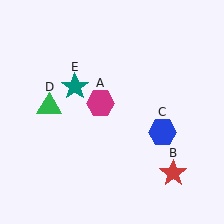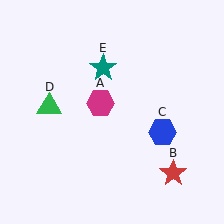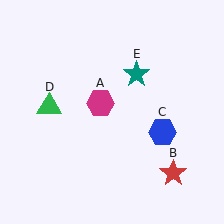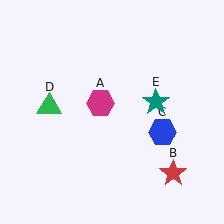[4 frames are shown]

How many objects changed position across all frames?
1 object changed position: teal star (object E).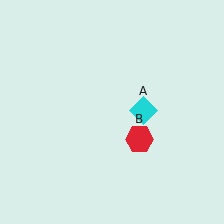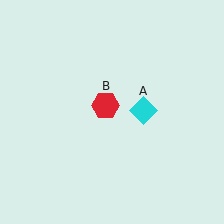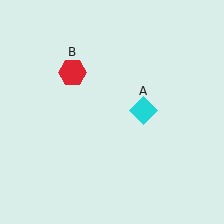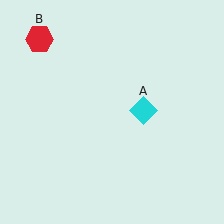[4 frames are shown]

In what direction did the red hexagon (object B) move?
The red hexagon (object B) moved up and to the left.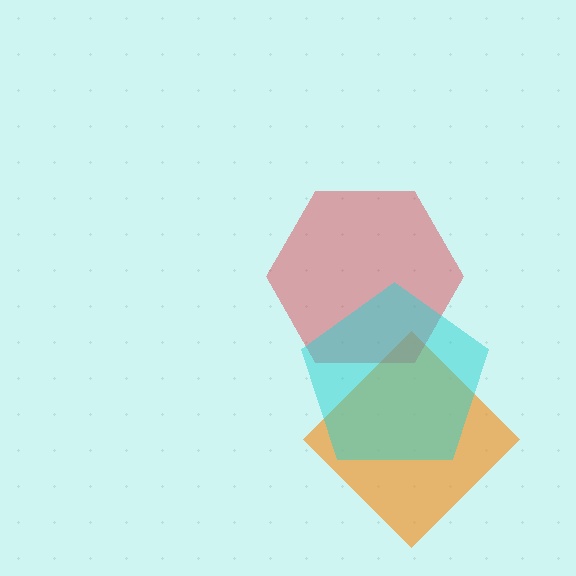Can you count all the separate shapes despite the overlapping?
Yes, there are 3 separate shapes.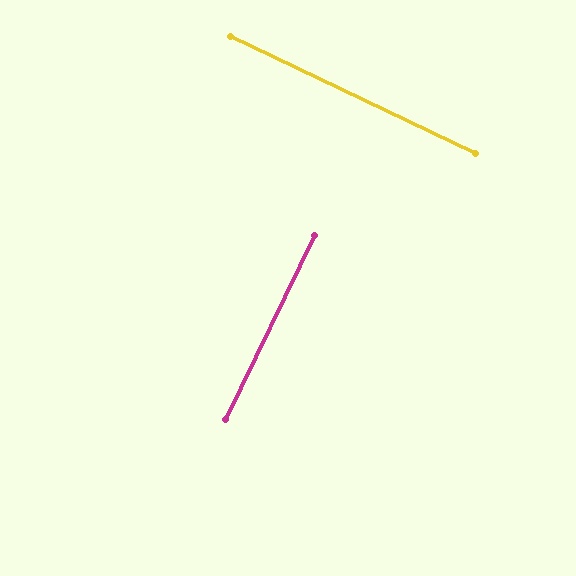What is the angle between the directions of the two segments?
Approximately 90 degrees.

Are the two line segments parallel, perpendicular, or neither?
Perpendicular — they meet at approximately 90°.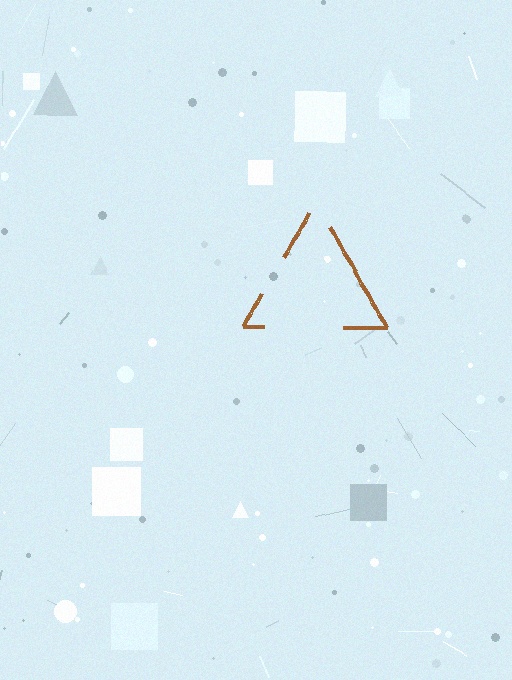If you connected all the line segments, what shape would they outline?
They would outline a triangle.